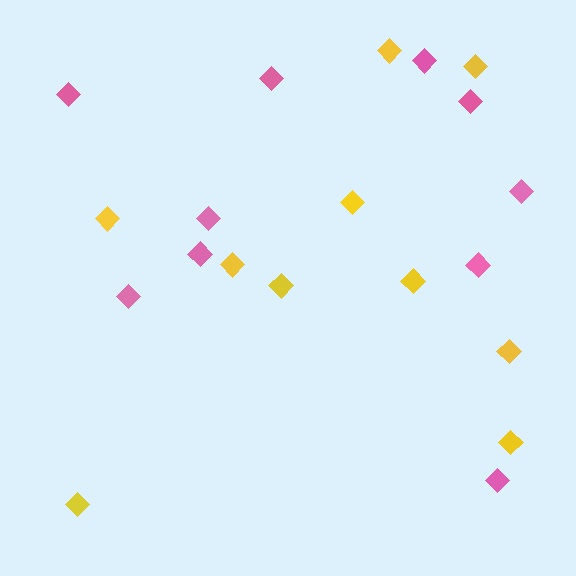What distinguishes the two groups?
There are 2 groups: one group of pink diamonds (10) and one group of yellow diamonds (10).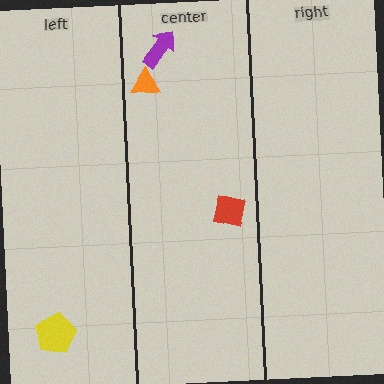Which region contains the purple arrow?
The center region.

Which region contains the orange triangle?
The center region.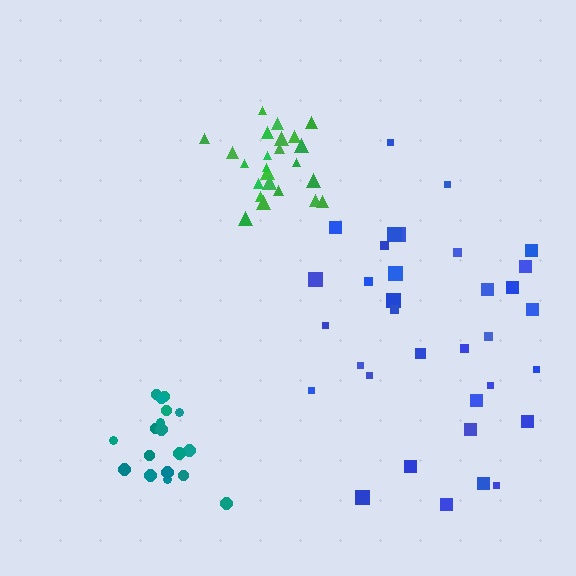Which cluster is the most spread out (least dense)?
Blue.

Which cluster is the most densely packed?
Teal.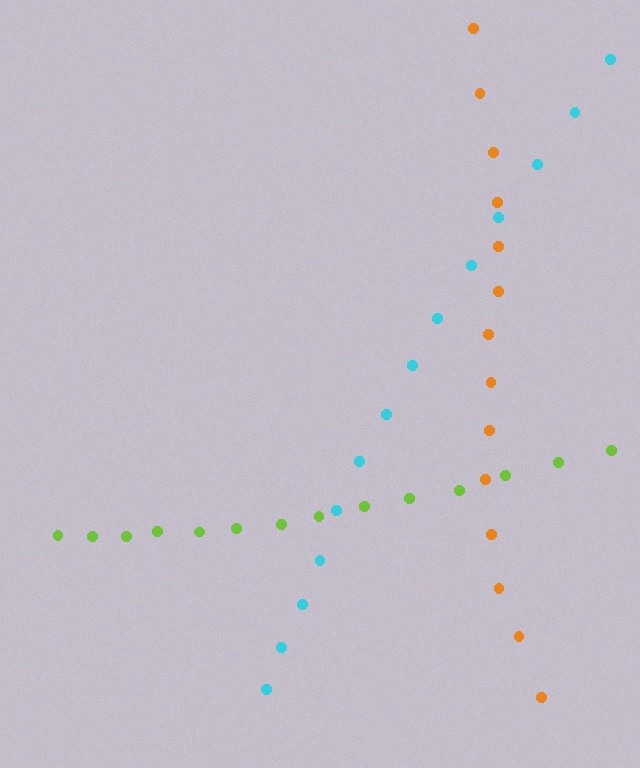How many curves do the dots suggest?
There are 3 distinct paths.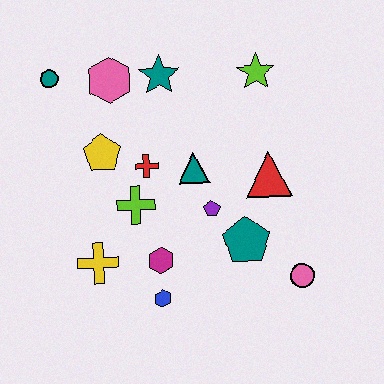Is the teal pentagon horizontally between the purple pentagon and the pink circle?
Yes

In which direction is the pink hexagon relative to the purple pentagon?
The pink hexagon is above the purple pentagon.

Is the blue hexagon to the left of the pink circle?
Yes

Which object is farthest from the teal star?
The pink circle is farthest from the teal star.